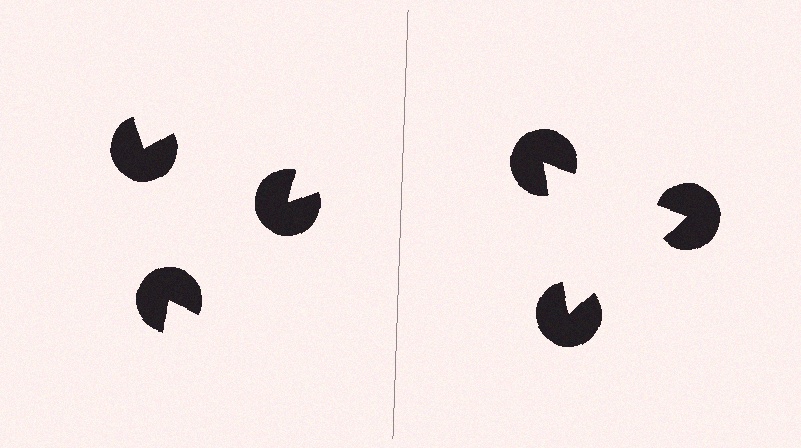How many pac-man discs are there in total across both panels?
6 — 3 on each side.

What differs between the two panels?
The pac-man discs are positioned identically on both sides; only the wedge orientations differ. On the right they align to a triangle; on the left they are misaligned.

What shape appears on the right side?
An illusory triangle.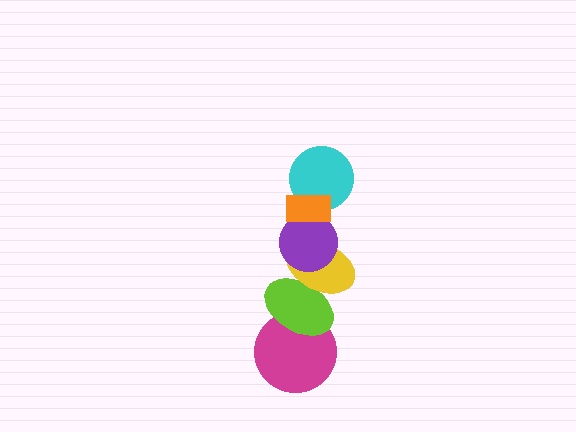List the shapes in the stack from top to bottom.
From top to bottom: the orange rectangle, the cyan circle, the purple circle, the yellow ellipse, the lime ellipse, the magenta circle.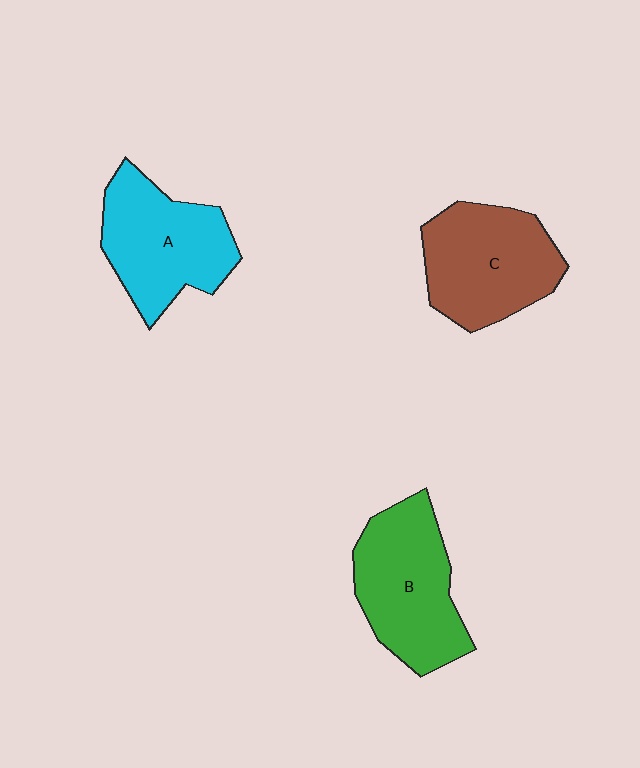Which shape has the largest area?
Shape B (green).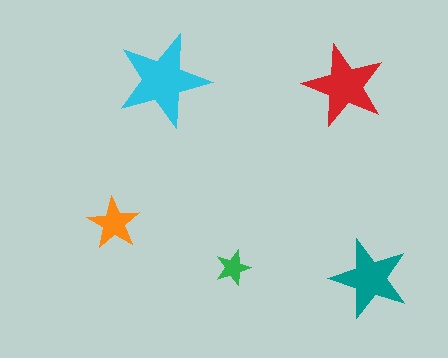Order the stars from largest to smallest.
the cyan one, the red one, the teal one, the orange one, the green one.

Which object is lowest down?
The teal star is bottommost.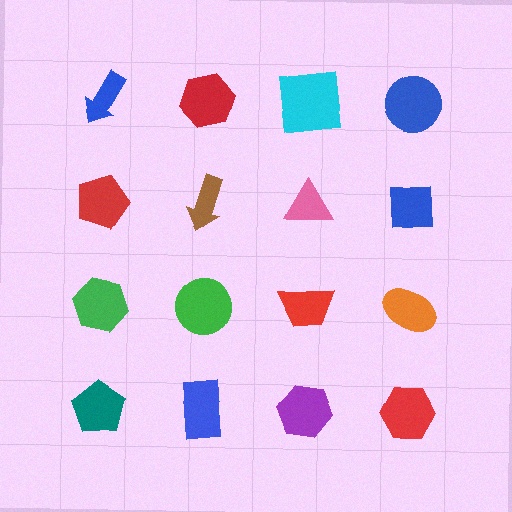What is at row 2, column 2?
A brown arrow.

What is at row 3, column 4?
An orange ellipse.